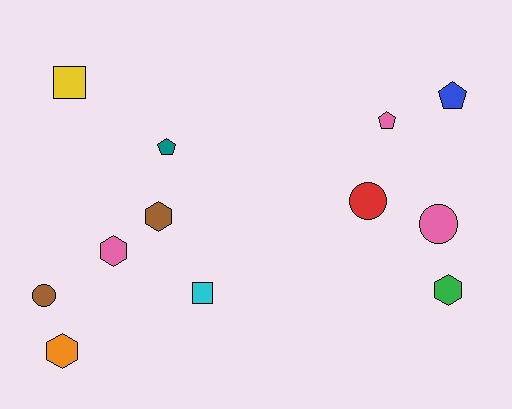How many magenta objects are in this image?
There are no magenta objects.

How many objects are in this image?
There are 12 objects.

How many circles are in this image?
There are 3 circles.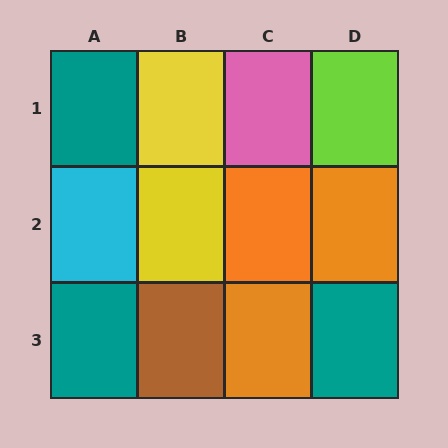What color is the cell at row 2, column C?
Orange.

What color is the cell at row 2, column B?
Yellow.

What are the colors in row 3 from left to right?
Teal, brown, orange, teal.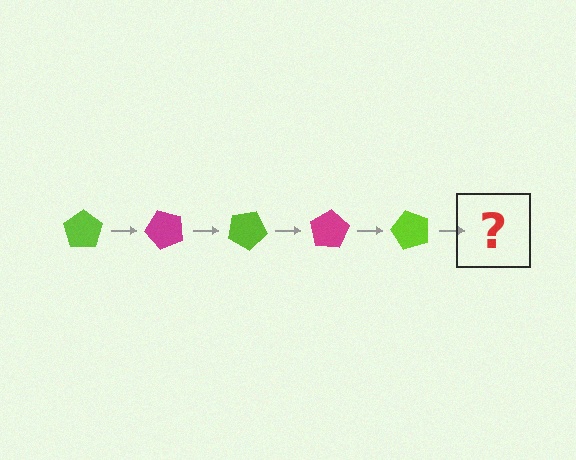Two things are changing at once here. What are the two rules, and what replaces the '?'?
The two rules are that it rotates 50 degrees each step and the color cycles through lime and magenta. The '?' should be a magenta pentagon, rotated 250 degrees from the start.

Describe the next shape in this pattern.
It should be a magenta pentagon, rotated 250 degrees from the start.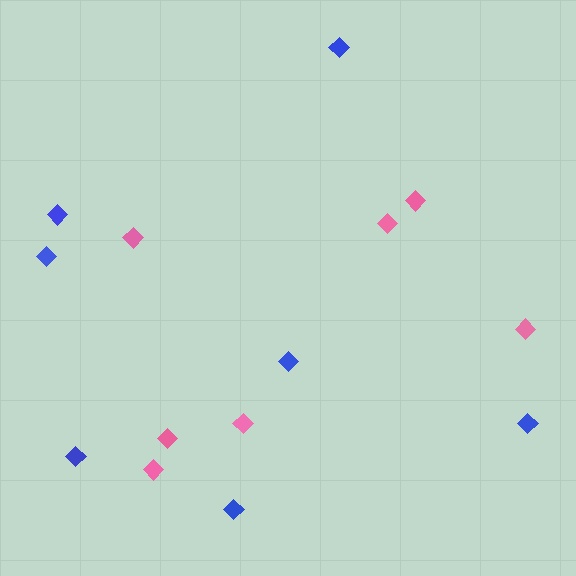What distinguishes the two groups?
There are 2 groups: one group of pink diamonds (7) and one group of blue diamonds (7).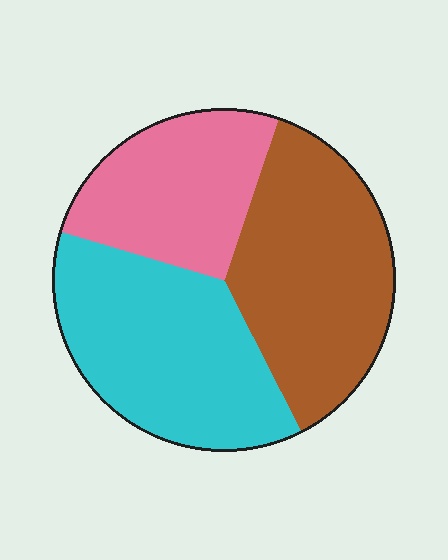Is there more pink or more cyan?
Cyan.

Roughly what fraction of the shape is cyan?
Cyan covers about 35% of the shape.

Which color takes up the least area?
Pink, at roughly 25%.